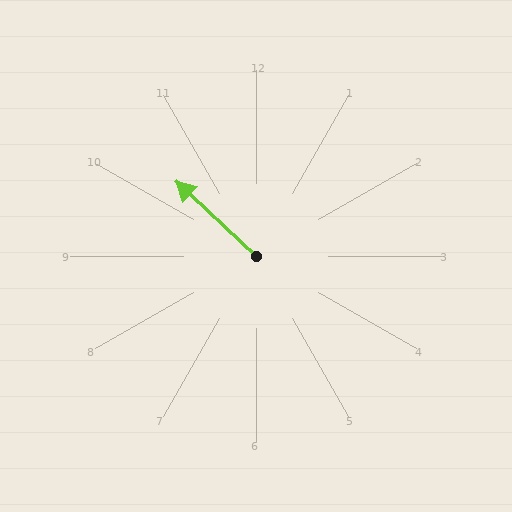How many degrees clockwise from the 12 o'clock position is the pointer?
Approximately 313 degrees.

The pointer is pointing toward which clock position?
Roughly 10 o'clock.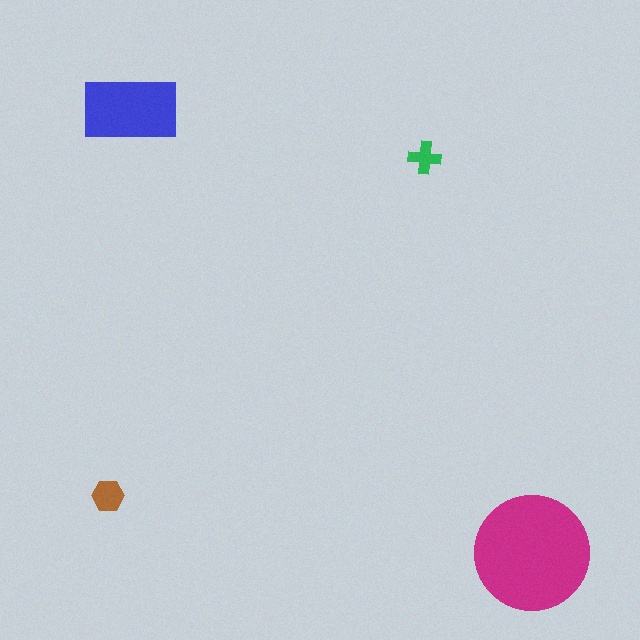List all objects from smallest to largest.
The green cross, the brown hexagon, the blue rectangle, the magenta circle.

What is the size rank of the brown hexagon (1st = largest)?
3rd.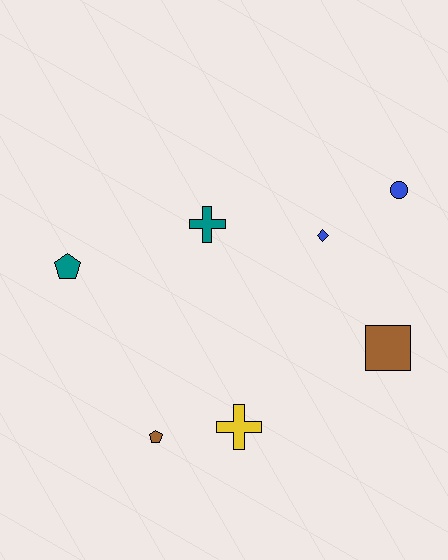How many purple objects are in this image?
There are no purple objects.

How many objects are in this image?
There are 7 objects.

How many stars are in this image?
There are no stars.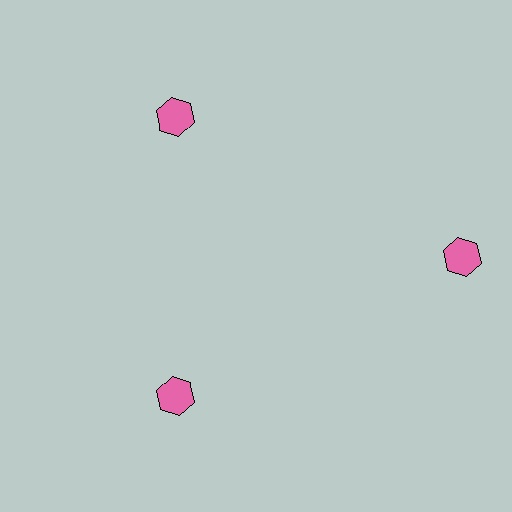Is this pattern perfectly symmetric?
No. The 3 pink hexagons are arranged in a ring, but one element near the 3 o'clock position is pushed outward from the center, breaking the 3-fold rotational symmetry.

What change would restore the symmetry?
The symmetry would be restored by moving it inward, back onto the ring so that all 3 hexagons sit at equal angles and equal distance from the center.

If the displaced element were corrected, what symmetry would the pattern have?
It would have 3-fold rotational symmetry — the pattern would map onto itself every 120 degrees.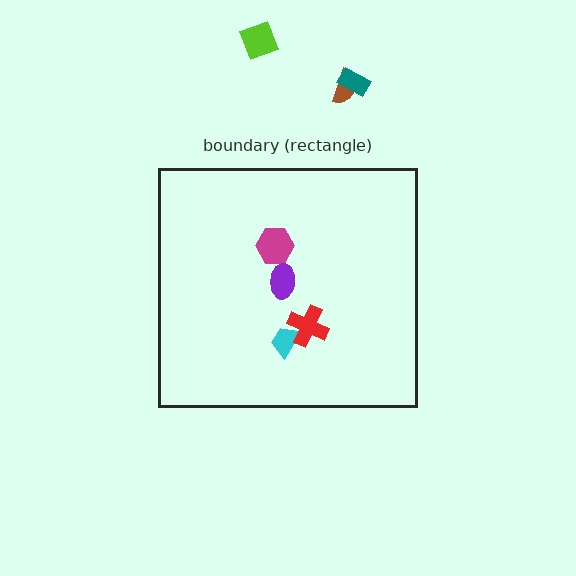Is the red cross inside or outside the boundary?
Inside.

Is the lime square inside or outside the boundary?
Outside.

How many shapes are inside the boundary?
4 inside, 3 outside.